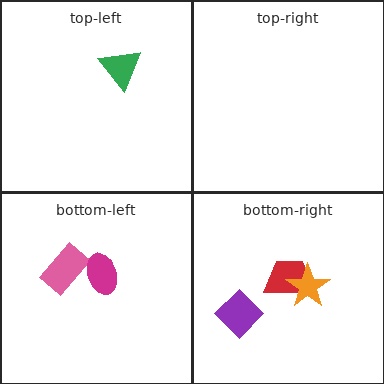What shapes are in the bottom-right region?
The red trapezoid, the orange star, the purple diamond.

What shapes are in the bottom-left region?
The pink rectangle, the magenta ellipse.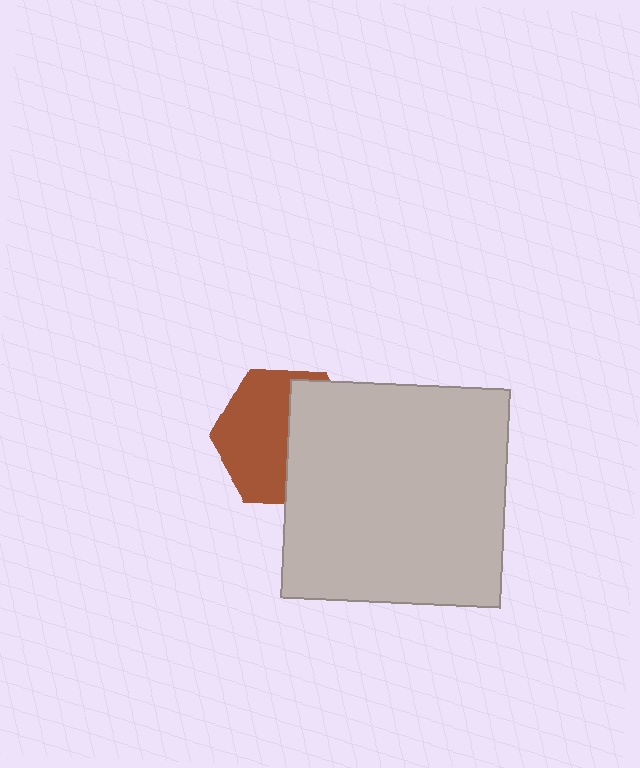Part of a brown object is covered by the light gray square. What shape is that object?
It is a hexagon.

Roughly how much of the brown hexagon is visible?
About half of it is visible (roughly 54%).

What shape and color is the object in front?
The object in front is a light gray square.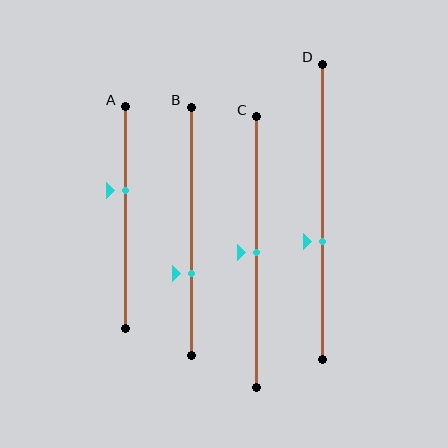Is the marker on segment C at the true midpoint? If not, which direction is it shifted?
Yes, the marker on segment C is at the true midpoint.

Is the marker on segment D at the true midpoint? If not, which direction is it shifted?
No, the marker on segment D is shifted downward by about 10% of the segment length.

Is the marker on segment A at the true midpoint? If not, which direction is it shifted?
No, the marker on segment A is shifted upward by about 12% of the segment length.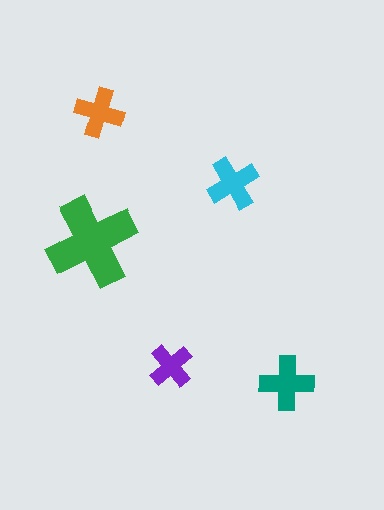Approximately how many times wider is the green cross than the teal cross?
About 1.5 times wider.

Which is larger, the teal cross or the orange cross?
The teal one.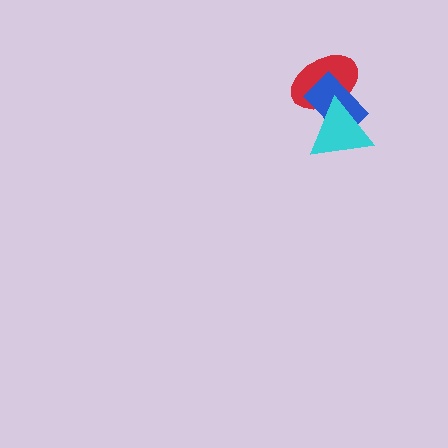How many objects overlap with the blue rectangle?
2 objects overlap with the blue rectangle.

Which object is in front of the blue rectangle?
The cyan triangle is in front of the blue rectangle.